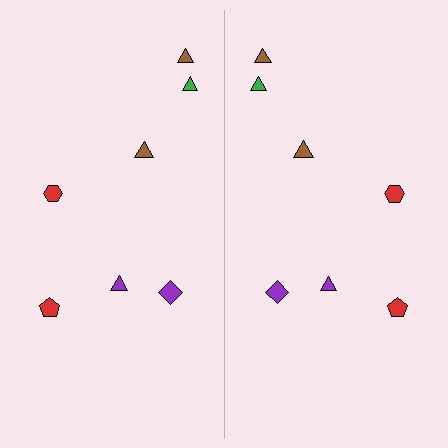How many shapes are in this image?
There are 14 shapes in this image.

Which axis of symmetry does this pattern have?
The pattern has a vertical axis of symmetry running through the center of the image.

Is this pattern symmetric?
Yes, this pattern has bilateral (reflection) symmetry.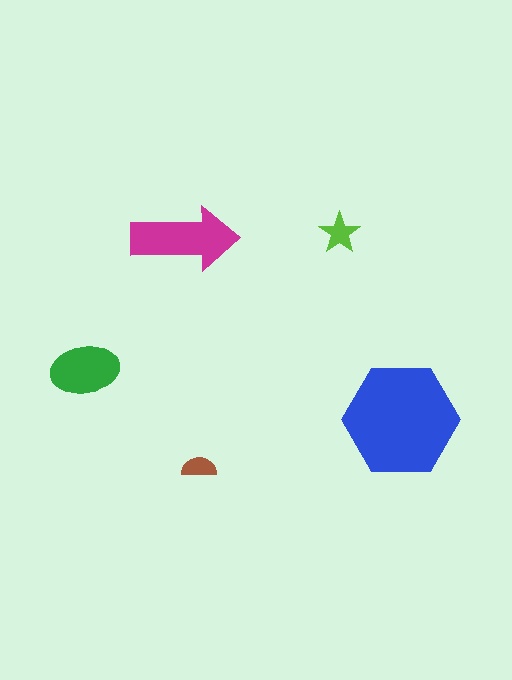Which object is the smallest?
The brown semicircle.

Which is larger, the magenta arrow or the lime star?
The magenta arrow.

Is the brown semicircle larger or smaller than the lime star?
Smaller.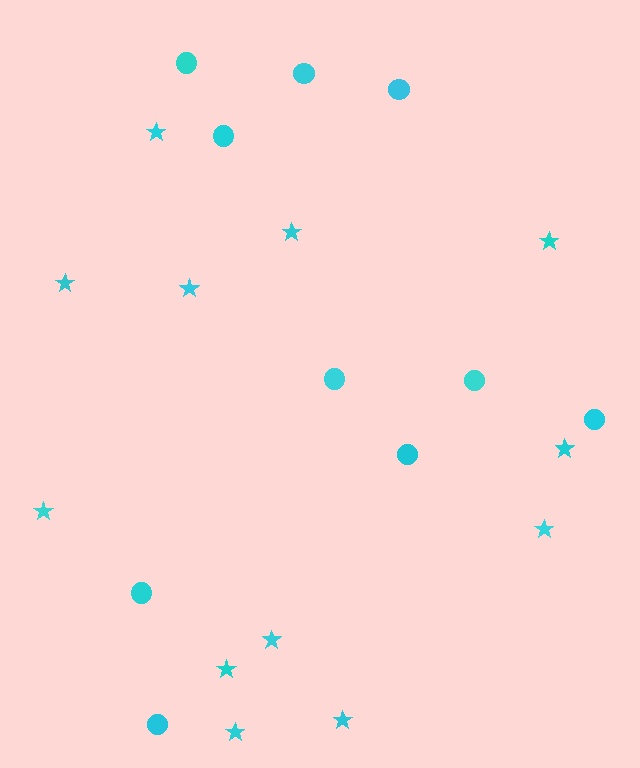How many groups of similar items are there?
There are 2 groups: one group of circles (10) and one group of stars (12).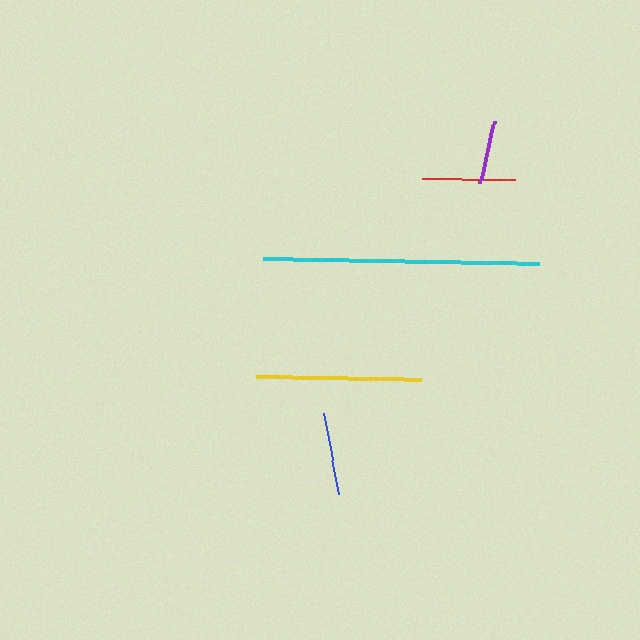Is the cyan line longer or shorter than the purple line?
The cyan line is longer than the purple line.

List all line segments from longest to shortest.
From longest to shortest: cyan, yellow, red, blue, purple.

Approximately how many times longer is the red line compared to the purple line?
The red line is approximately 1.5 times the length of the purple line.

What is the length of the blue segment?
The blue segment is approximately 83 pixels long.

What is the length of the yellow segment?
The yellow segment is approximately 165 pixels long.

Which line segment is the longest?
The cyan line is the longest at approximately 276 pixels.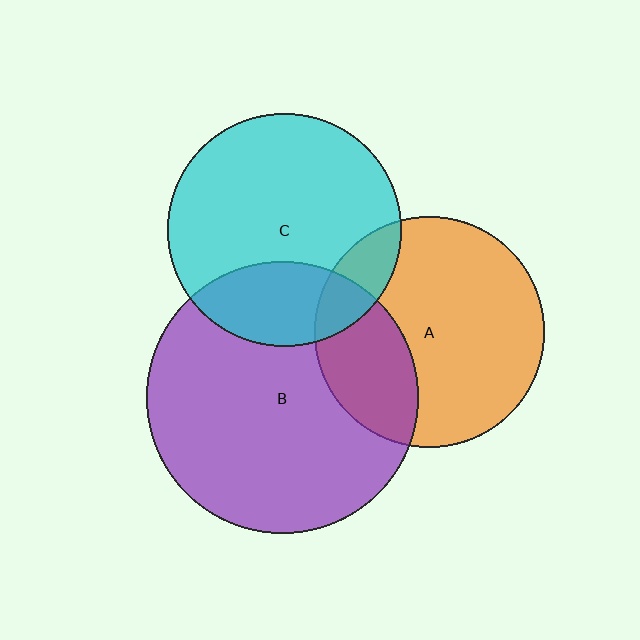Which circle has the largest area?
Circle B (purple).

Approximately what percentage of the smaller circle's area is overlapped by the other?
Approximately 15%.